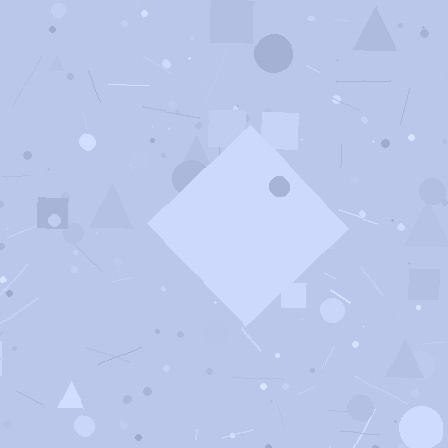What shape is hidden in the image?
A diamond is hidden in the image.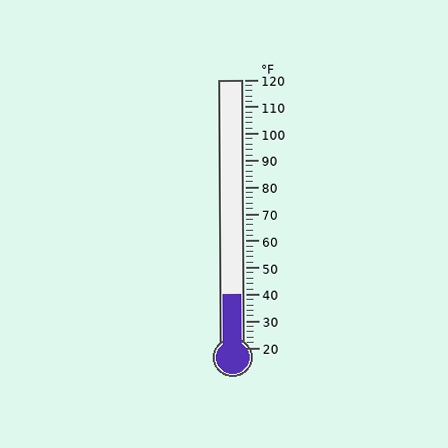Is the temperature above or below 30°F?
The temperature is above 30°F.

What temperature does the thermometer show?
The thermometer shows approximately 40°F.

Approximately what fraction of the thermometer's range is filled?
The thermometer is filled to approximately 20% of its range.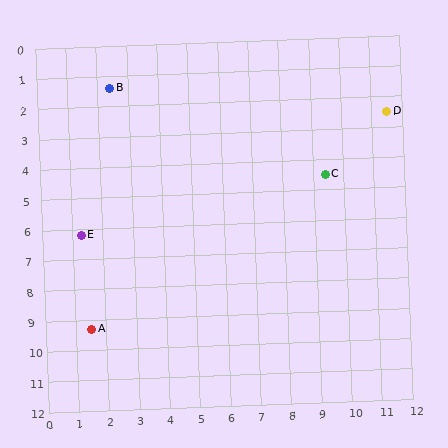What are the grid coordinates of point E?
Point E is at approximately (1.3, 6.2).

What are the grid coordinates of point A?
Point A is at approximately (1.5, 9.3).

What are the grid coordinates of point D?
Point D is at approximately (11.5, 2.5).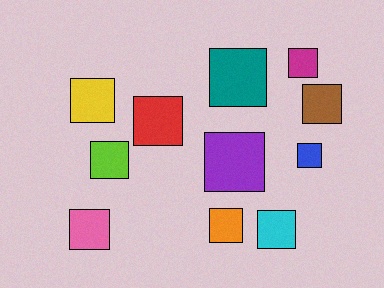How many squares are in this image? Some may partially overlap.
There are 11 squares.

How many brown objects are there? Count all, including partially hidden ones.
There is 1 brown object.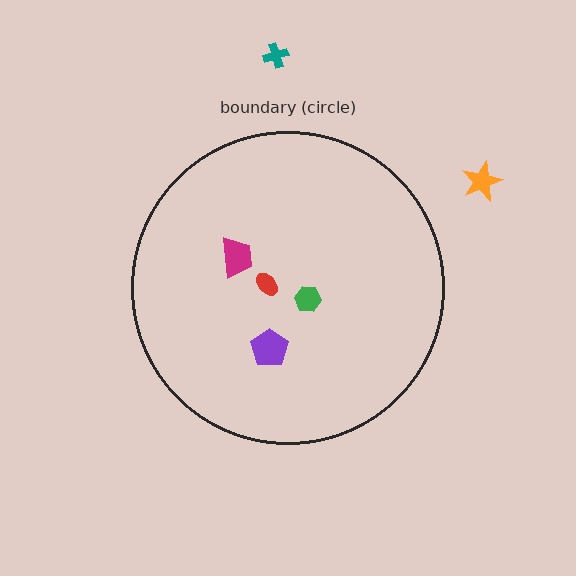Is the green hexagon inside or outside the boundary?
Inside.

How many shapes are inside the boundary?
4 inside, 2 outside.